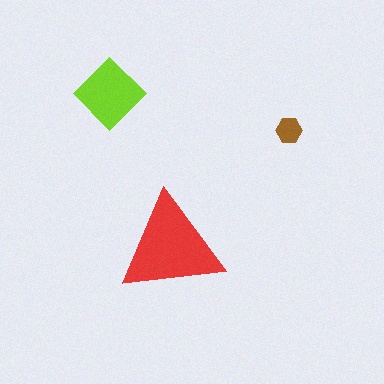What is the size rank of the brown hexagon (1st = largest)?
3rd.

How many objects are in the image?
There are 3 objects in the image.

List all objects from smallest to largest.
The brown hexagon, the lime diamond, the red triangle.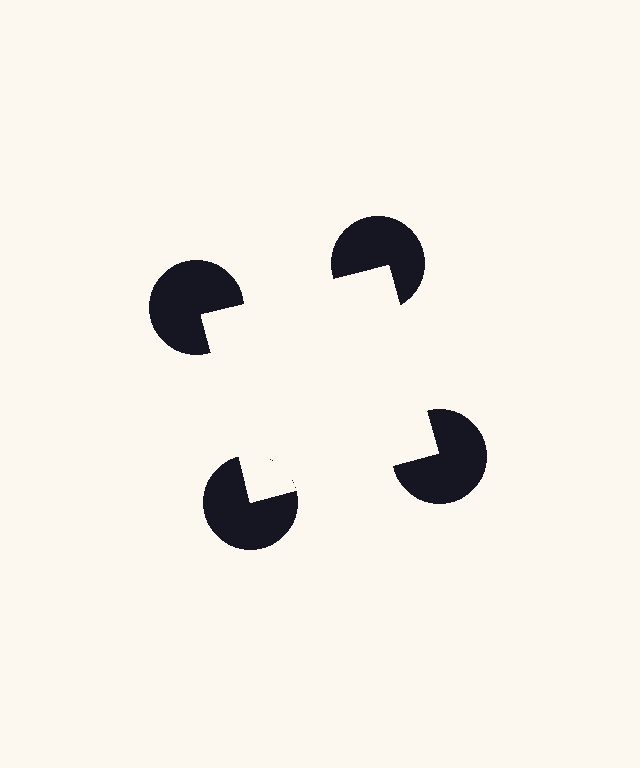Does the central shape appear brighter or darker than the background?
It typically appears slightly brighter than the background, even though no actual brightness change is drawn.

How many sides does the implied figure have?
4 sides.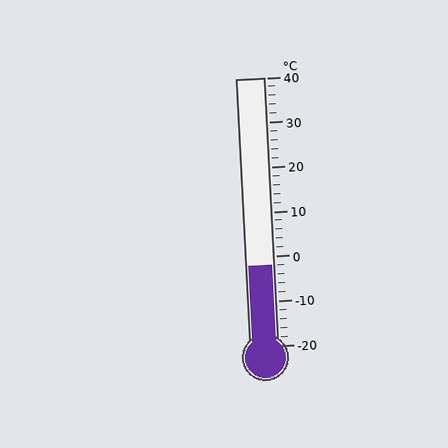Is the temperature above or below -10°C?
The temperature is above -10°C.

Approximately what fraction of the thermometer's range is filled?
The thermometer is filled to approximately 30% of its range.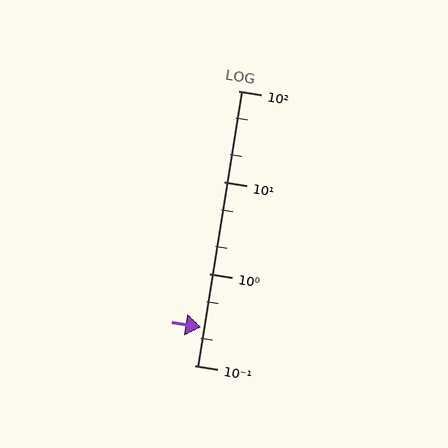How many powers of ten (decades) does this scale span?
The scale spans 3 decades, from 0.1 to 100.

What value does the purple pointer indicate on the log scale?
The pointer indicates approximately 0.26.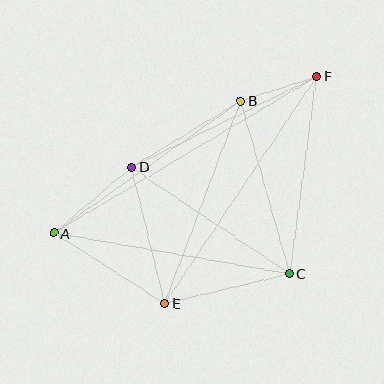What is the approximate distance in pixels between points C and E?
The distance between C and E is approximately 128 pixels.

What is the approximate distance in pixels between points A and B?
The distance between A and B is approximately 229 pixels.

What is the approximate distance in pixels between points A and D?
The distance between A and D is approximately 102 pixels.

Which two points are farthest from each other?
Points A and F are farthest from each other.